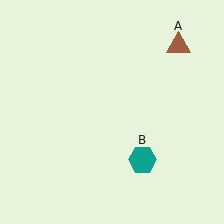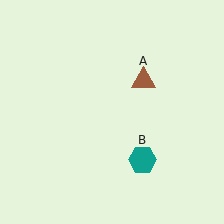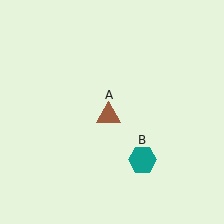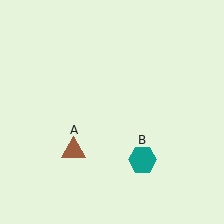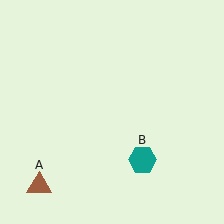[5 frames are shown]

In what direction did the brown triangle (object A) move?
The brown triangle (object A) moved down and to the left.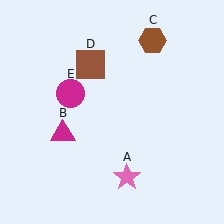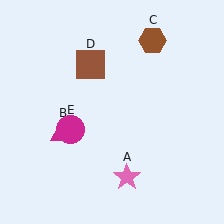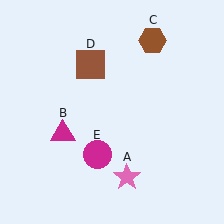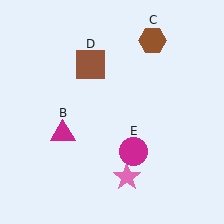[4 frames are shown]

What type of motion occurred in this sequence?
The magenta circle (object E) rotated counterclockwise around the center of the scene.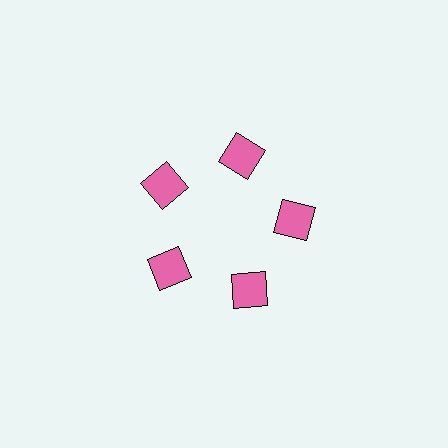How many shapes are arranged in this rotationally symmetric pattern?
There are 5 shapes, arranged in 5 groups of 1.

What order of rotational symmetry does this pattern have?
This pattern has 5-fold rotational symmetry.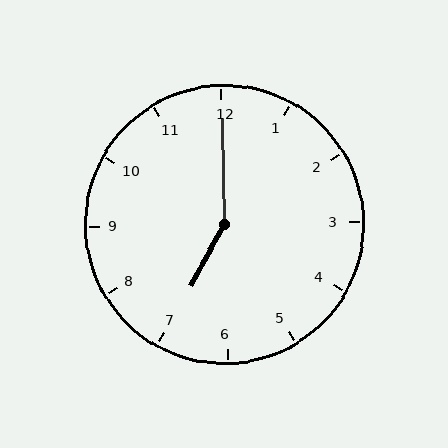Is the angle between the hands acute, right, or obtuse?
It is obtuse.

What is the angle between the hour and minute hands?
Approximately 150 degrees.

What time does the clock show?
7:00.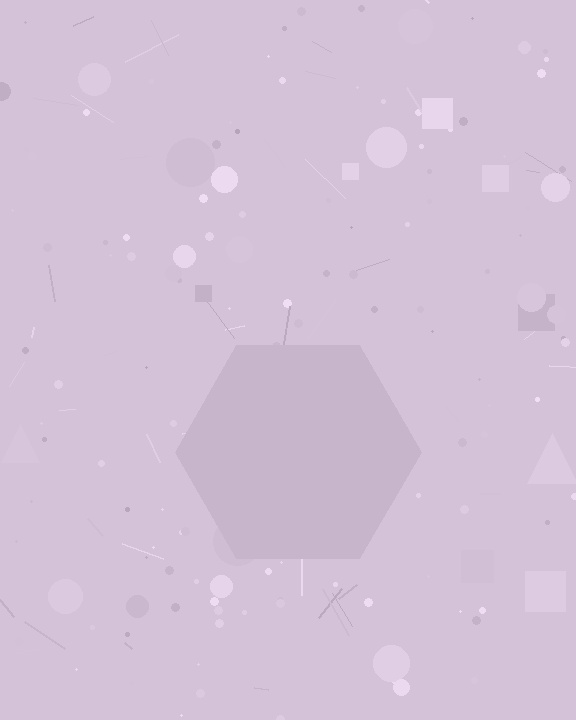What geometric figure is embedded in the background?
A hexagon is embedded in the background.